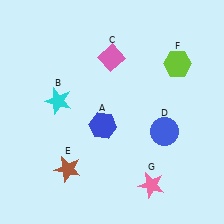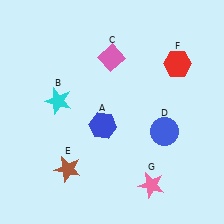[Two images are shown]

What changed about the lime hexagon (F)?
In Image 1, F is lime. In Image 2, it changed to red.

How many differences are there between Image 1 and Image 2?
There is 1 difference between the two images.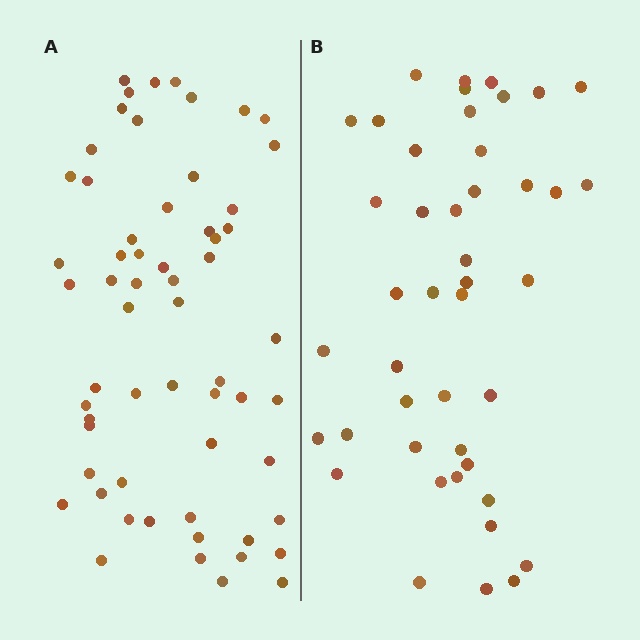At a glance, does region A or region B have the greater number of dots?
Region A (the left region) has more dots.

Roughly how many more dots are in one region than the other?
Region A has approximately 15 more dots than region B.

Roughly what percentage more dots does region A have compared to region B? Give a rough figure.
About 35% more.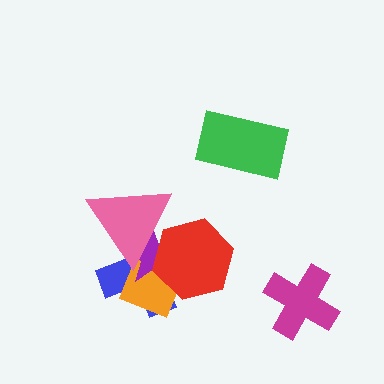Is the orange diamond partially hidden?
Yes, it is partially covered by another shape.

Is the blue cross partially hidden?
Yes, it is partially covered by another shape.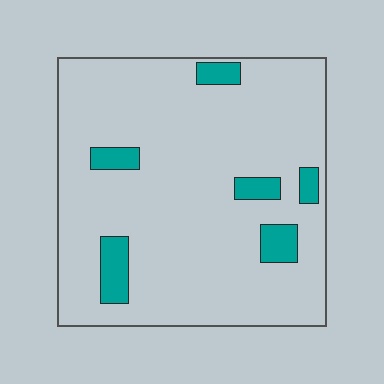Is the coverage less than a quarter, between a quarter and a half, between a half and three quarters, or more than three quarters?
Less than a quarter.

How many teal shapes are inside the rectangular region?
6.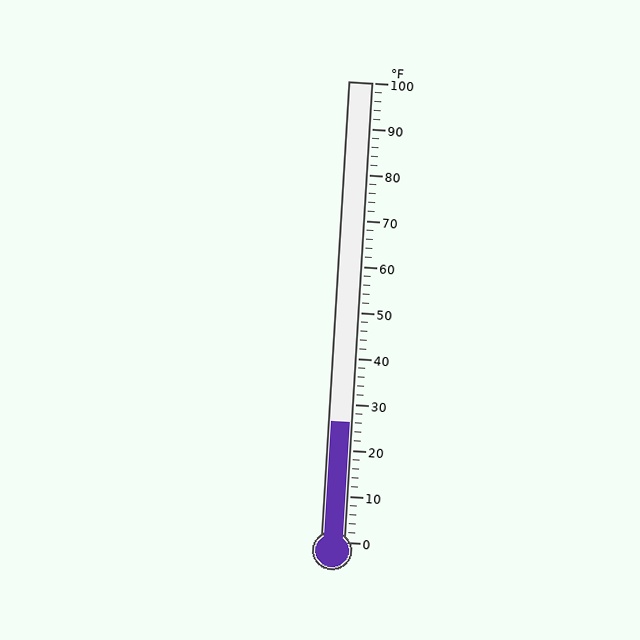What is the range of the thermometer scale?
The thermometer scale ranges from 0°F to 100°F.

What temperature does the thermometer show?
The thermometer shows approximately 26°F.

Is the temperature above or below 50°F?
The temperature is below 50°F.